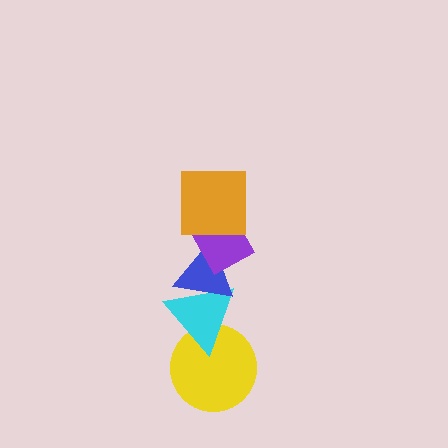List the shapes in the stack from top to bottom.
From top to bottom: the orange square, the purple diamond, the blue triangle, the cyan triangle, the yellow circle.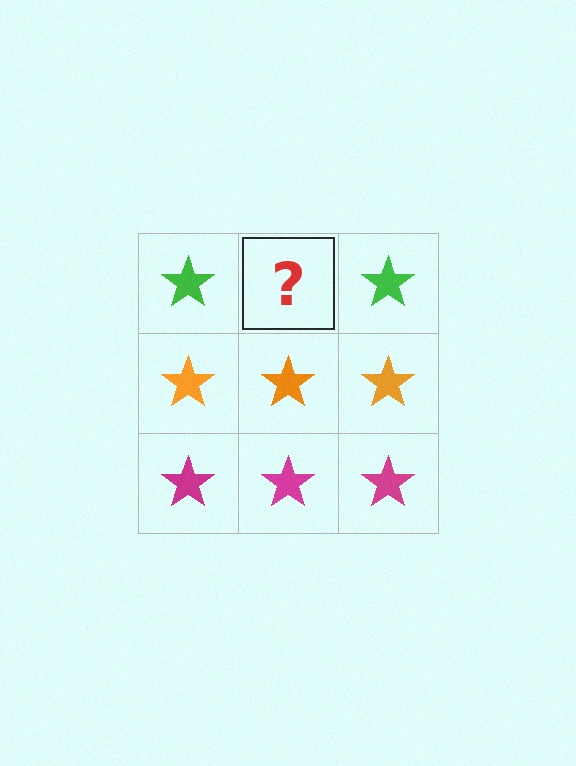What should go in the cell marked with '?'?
The missing cell should contain a green star.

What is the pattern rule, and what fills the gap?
The rule is that each row has a consistent color. The gap should be filled with a green star.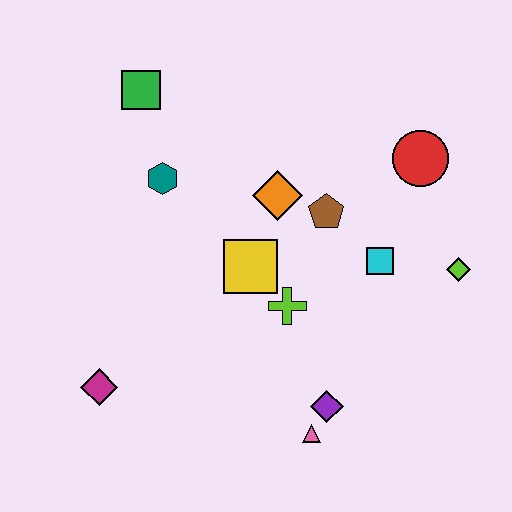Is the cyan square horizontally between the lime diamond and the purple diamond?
Yes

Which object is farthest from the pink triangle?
The green square is farthest from the pink triangle.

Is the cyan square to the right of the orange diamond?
Yes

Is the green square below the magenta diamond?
No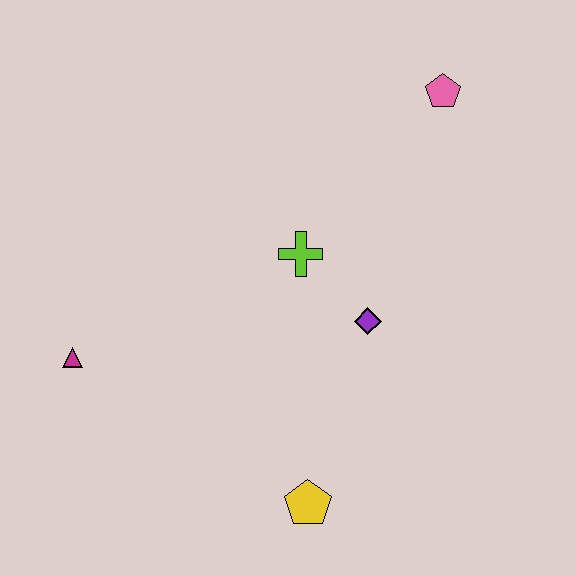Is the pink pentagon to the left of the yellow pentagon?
No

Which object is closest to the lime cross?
The purple diamond is closest to the lime cross.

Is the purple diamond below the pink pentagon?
Yes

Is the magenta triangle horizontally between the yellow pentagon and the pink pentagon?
No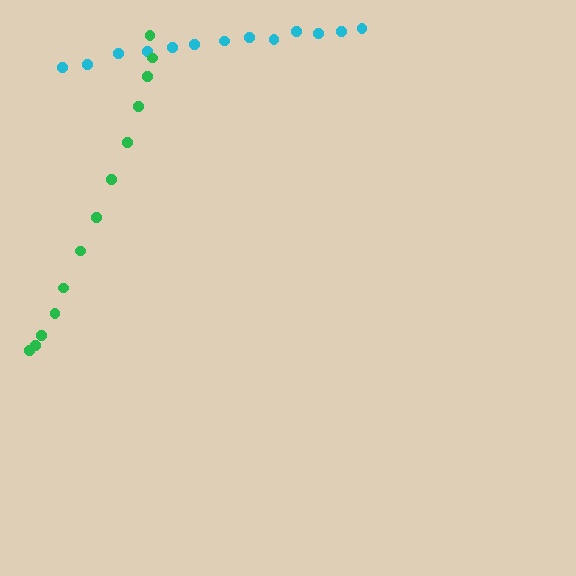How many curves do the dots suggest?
There are 2 distinct paths.